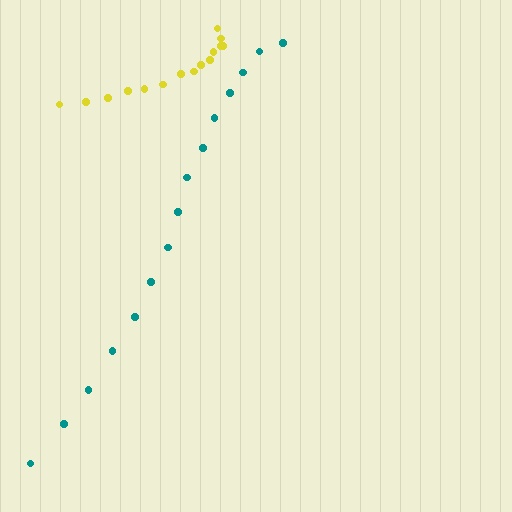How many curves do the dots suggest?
There are 2 distinct paths.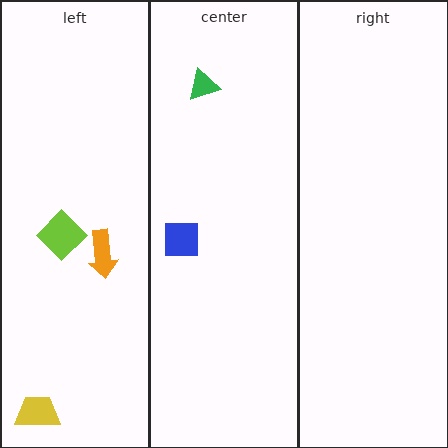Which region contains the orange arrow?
The left region.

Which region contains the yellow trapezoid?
The left region.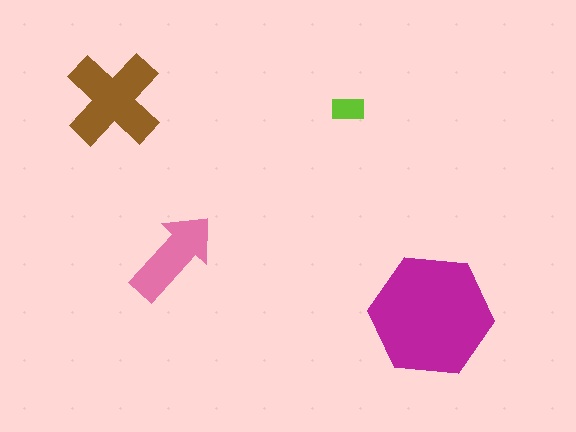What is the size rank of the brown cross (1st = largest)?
2nd.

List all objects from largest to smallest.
The magenta hexagon, the brown cross, the pink arrow, the lime rectangle.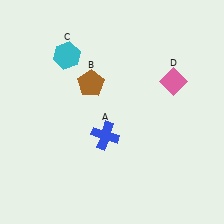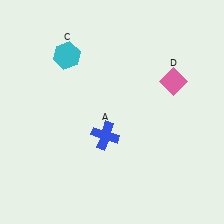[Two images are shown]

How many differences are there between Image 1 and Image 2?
There is 1 difference between the two images.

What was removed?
The brown pentagon (B) was removed in Image 2.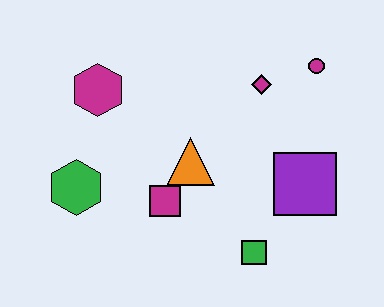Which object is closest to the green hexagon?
The magenta square is closest to the green hexagon.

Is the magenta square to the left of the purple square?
Yes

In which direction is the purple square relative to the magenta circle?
The purple square is below the magenta circle.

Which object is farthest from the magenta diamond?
The green hexagon is farthest from the magenta diamond.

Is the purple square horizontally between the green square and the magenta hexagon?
No